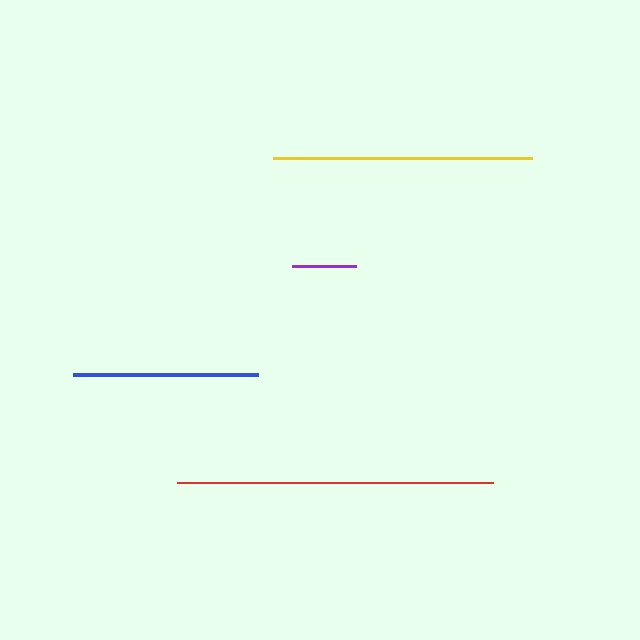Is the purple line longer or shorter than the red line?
The red line is longer than the purple line.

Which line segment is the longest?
The red line is the longest at approximately 316 pixels.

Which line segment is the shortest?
The purple line is the shortest at approximately 64 pixels.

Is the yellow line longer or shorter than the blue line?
The yellow line is longer than the blue line.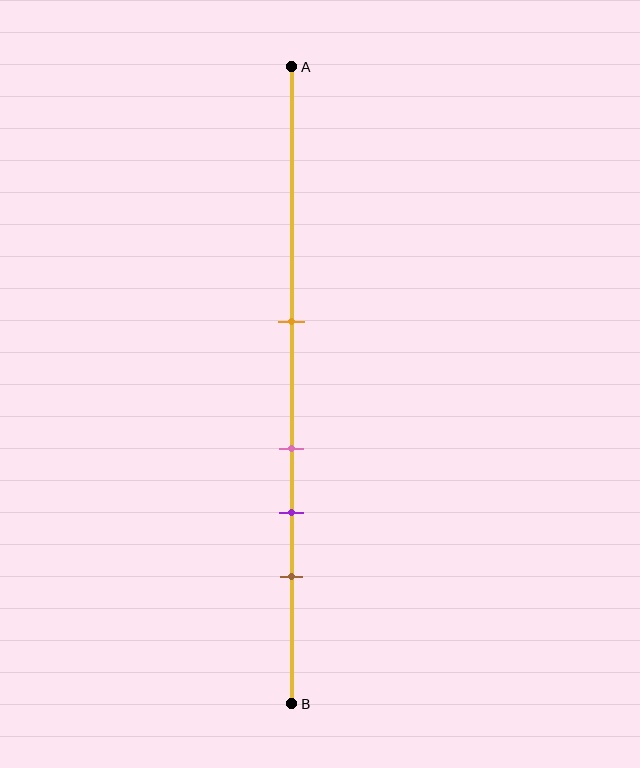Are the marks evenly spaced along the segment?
No, the marks are not evenly spaced.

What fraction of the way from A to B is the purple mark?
The purple mark is approximately 70% (0.7) of the way from A to B.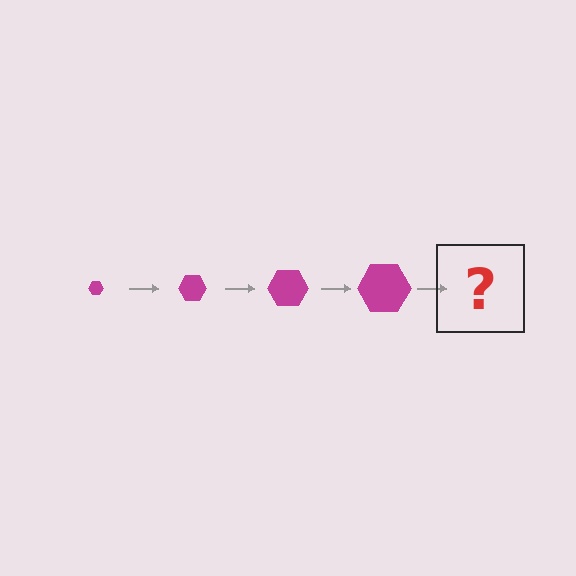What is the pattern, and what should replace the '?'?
The pattern is that the hexagon gets progressively larger each step. The '?' should be a magenta hexagon, larger than the previous one.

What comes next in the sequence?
The next element should be a magenta hexagon, larger than the previous one.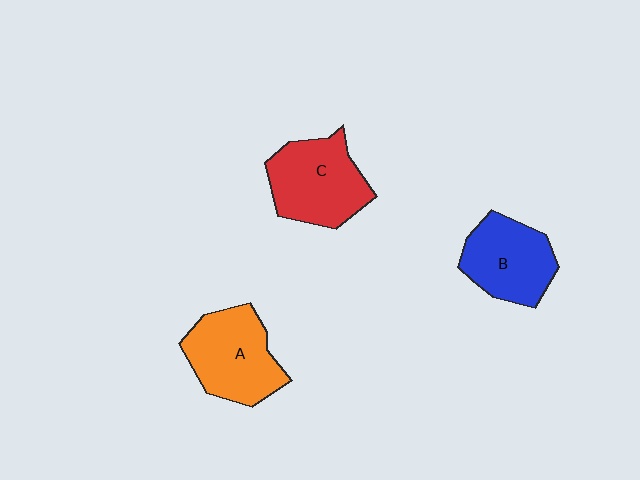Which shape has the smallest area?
Shape B (blue).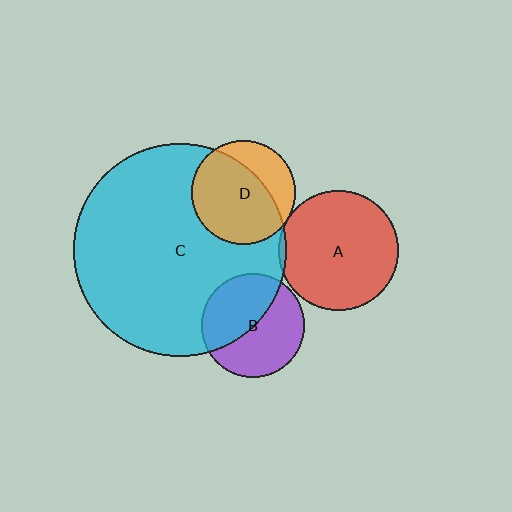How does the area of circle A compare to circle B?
Approximately 1.3 times.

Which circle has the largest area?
Circle C (cyan).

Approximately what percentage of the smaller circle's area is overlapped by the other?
Approximately 70%.